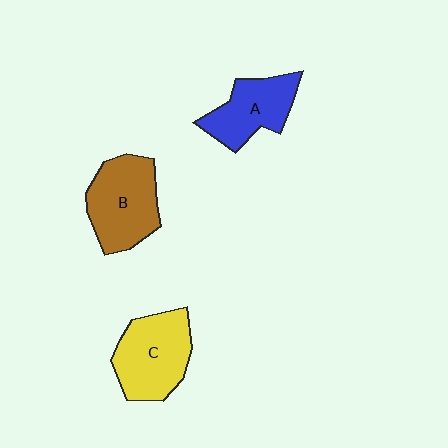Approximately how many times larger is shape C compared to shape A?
Approximately 1.3 times.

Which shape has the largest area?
Shape C (yellow).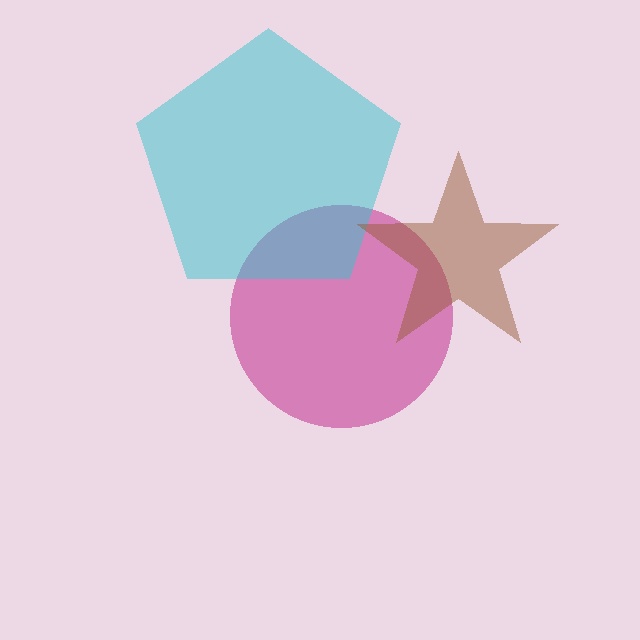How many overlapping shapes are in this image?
There are 3 overlapping shapes in the image.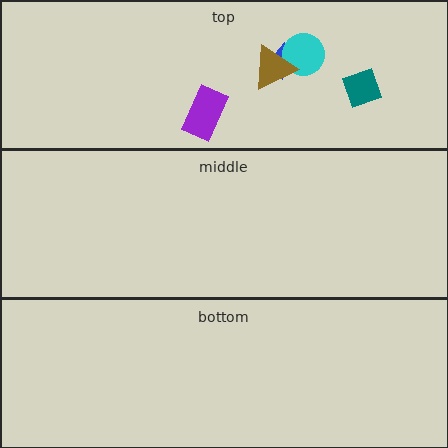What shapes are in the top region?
The blue star, the teal square, the cyan circle, the purple rectangle, the brown triangle.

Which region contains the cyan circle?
The top region.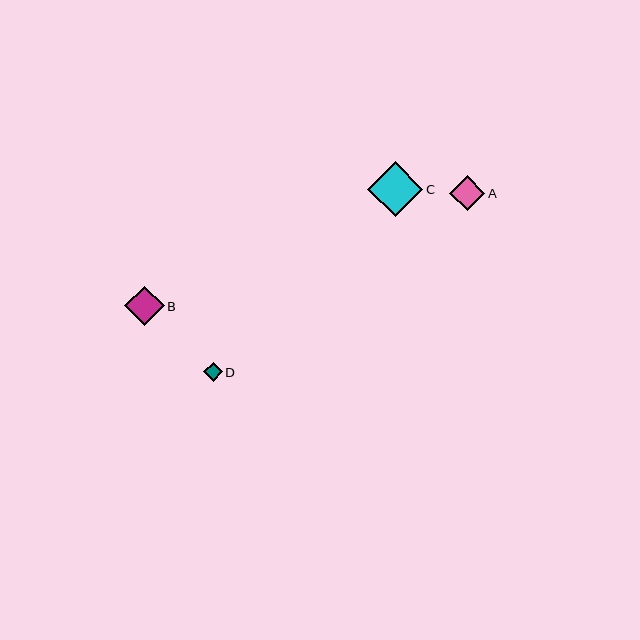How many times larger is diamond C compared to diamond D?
Diamond C is approximately 3.0 times the size of diamond D.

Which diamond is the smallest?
Diamond D is the smallest with a size of approximately 19 pixels.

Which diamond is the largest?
Diamond C is the largest with a size of approximately 55 pixels.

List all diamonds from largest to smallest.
From largest to smallest: C, B, A, D.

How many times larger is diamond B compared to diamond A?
Diamond B is approximately 1.1 times the size of diamond A.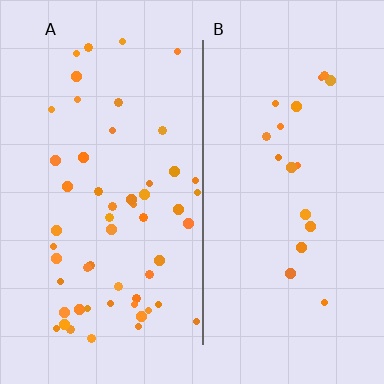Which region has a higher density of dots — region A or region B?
A (the left).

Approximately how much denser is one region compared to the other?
Approximately 3.0× — region A over region B.